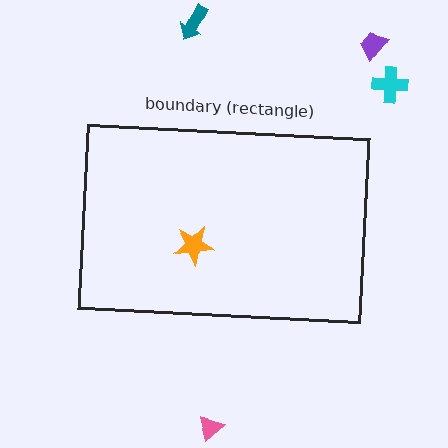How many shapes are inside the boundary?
1 inside, 4 outside.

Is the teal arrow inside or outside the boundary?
Outside.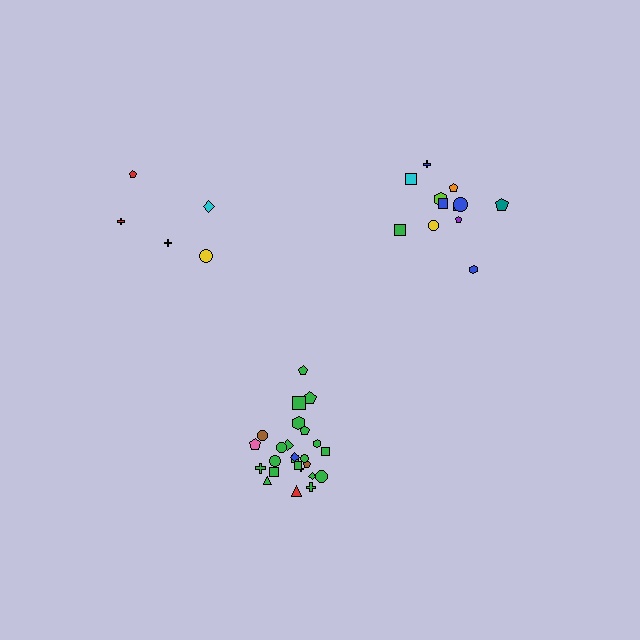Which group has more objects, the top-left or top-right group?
The top-right group.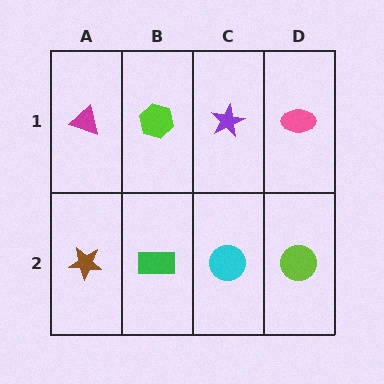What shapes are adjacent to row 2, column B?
A lime hexagon (row 1, column B), a brown star (row 2, column A), a cyan circle (row 2, column C).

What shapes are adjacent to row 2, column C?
A purple star (row 1, column C), a green rectangle (row 2, column B), a lime circle (row 2, column D).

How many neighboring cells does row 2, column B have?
3.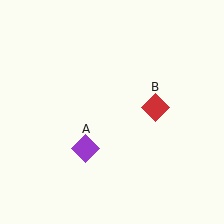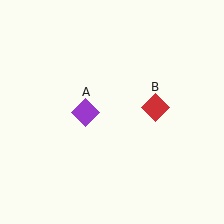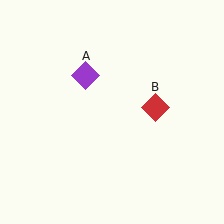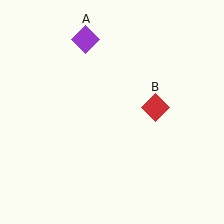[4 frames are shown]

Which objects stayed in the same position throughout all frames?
Red diamond (object B) remained stationary.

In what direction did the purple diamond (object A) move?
The purple diamond (object A) moved up.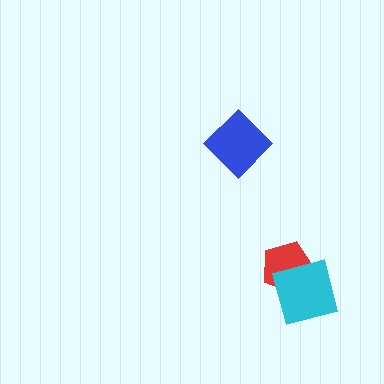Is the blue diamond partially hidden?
No, no other shape covers it.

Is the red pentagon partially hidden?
Yes, it is partially covered by another shape.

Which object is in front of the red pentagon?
The cyan square is in front of the red pentagon.